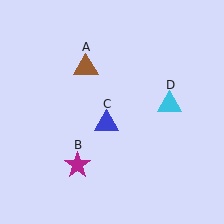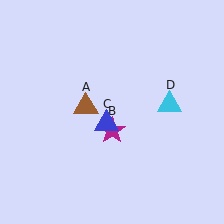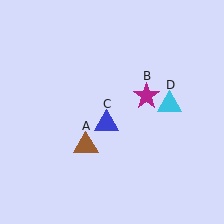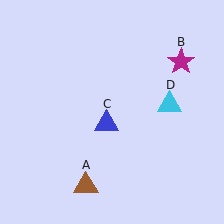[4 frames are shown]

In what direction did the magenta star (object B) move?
The magenta star (object B) moved up and to the right.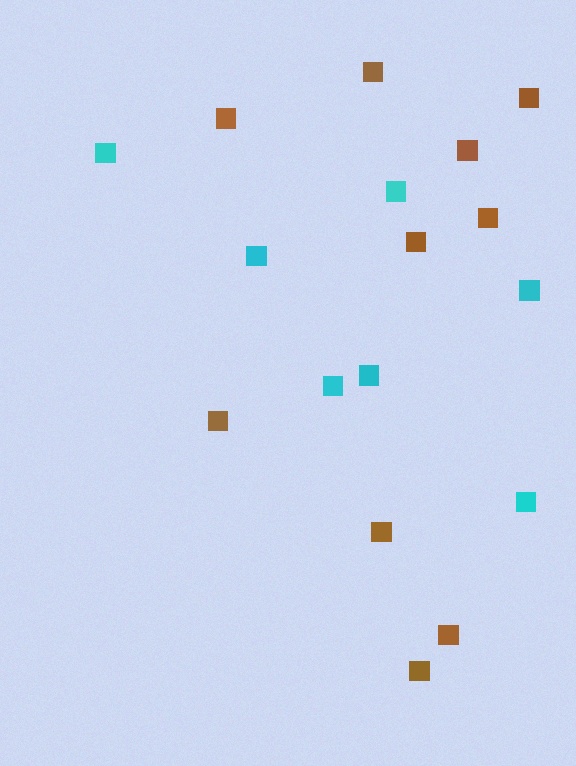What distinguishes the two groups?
There are 2 groups: one group of cyan squares (7) and one group of brown squares (10).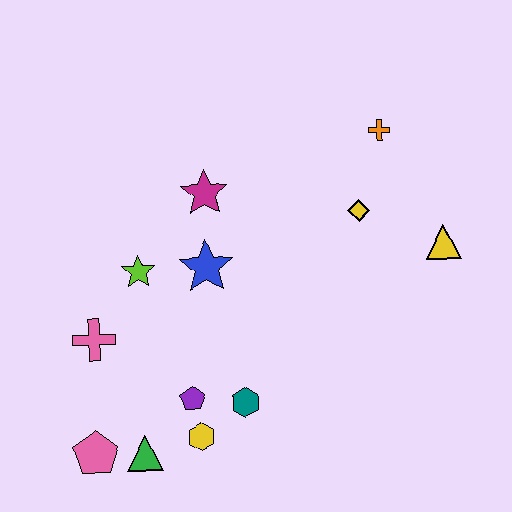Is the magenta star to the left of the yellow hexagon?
No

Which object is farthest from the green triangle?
The orange cross is farthest from the green triangle.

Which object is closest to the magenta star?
The blue star is closest to the magenta star.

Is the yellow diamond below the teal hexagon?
No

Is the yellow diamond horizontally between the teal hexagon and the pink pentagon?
No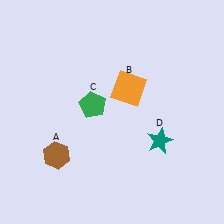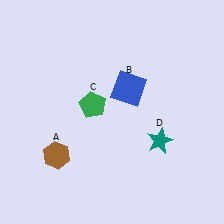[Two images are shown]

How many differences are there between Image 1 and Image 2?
There is 1 difference between the two images.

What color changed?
The square (B) changed from orange in Image 1 to blue in Image 2.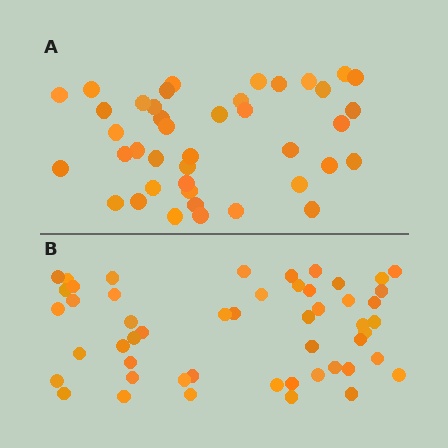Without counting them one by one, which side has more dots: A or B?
Region B (the bottom region) has more dots.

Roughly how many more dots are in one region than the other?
Region B has roughly 10 or so more dots than region A.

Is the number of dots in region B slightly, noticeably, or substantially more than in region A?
Region B has only slightly more — the two regions are fairly close. The ratio is roughly 1.2 to 1.